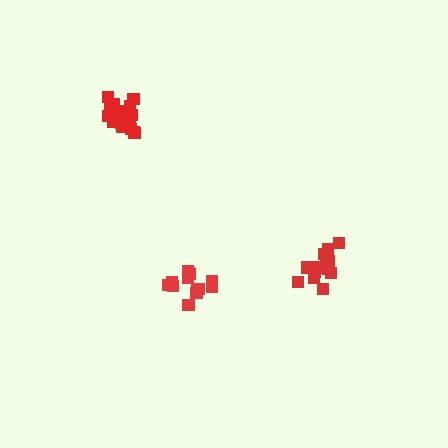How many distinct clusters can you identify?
There are 3 distinct clusters.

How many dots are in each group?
Group 1: 13 dots, Group 2: 13 dots, Group 3: 18 dots (44 total).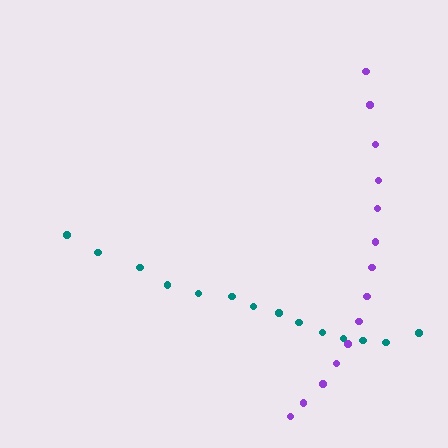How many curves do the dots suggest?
There are 2 distinct paths.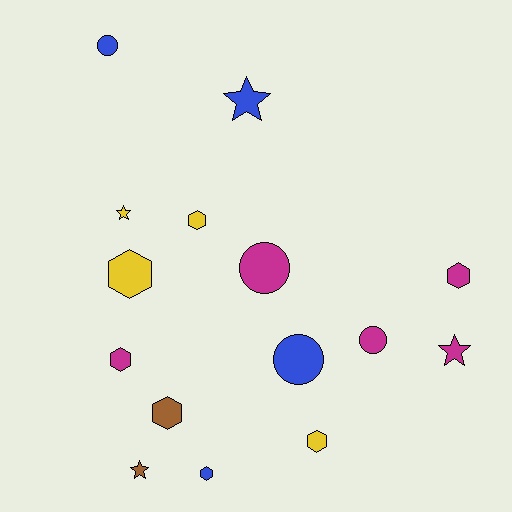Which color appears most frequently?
Magenta, with 5 objects.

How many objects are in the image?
There are 15 objects.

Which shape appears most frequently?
Hexagon, with 7 objects.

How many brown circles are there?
There are no brown circles.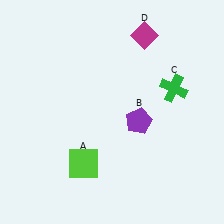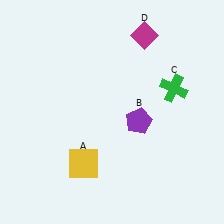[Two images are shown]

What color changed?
The square (A) changed from lime in Image 1 to yellow in Image 2.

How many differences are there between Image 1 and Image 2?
There is 1 difference between the two images.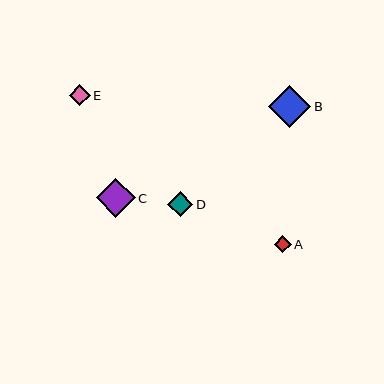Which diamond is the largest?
Diamond B is the largest with a size of approximately 43 pixels.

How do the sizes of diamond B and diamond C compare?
Diamond B and diamond C are approximately the same size.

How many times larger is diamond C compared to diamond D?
Diamond C is approximately 1.6 times the size of diamond D.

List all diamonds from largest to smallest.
From largest to smallest: B, C, D, E, A.